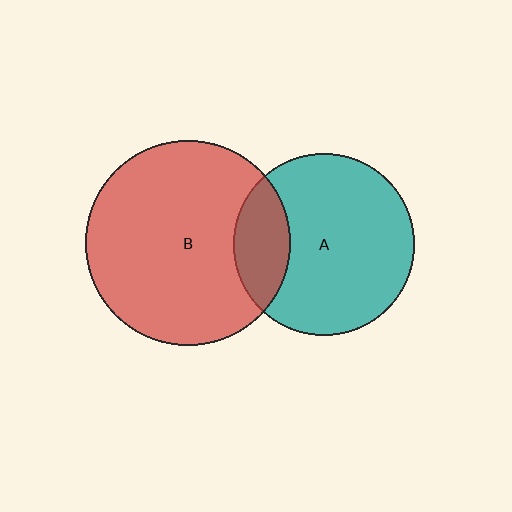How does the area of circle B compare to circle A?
Approximately 1.3 times.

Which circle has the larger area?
Circle B (red).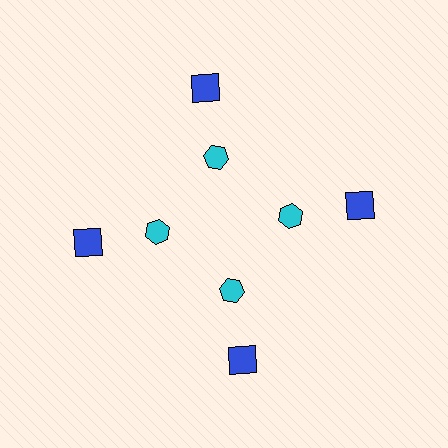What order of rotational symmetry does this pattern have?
This pattern has 4-fold rotational symmetry.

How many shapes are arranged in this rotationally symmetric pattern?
There are 8 shapes, arranged in 4 groups of 2.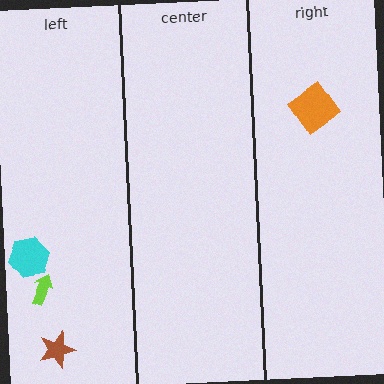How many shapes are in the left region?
3.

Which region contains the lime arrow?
The left region.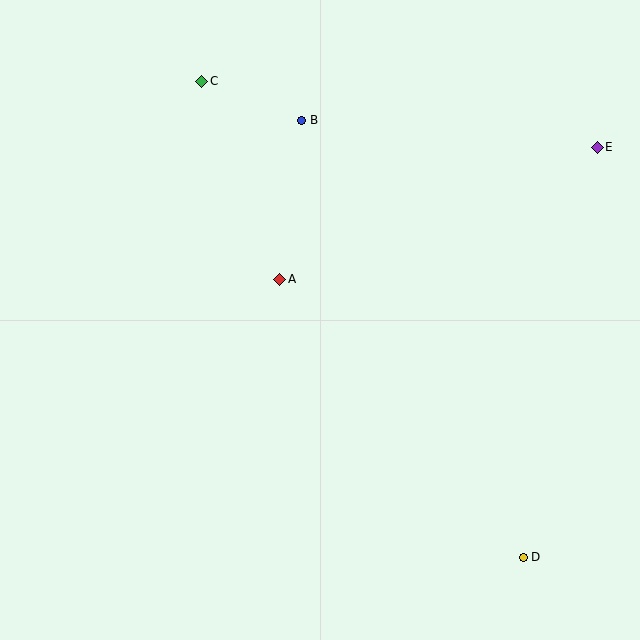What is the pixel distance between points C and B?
The distance between C and B is 107 pixels.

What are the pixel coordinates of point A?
Point A is at (280, 279).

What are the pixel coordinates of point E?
Point E is at (597, 147).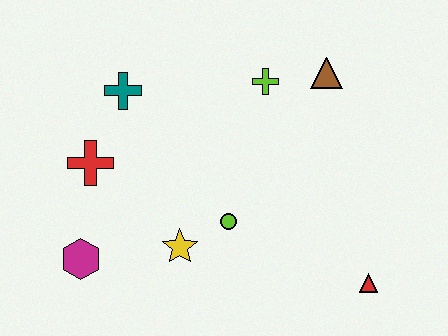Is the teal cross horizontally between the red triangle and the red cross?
Yes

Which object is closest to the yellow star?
The lime circle is closest to the yellow star.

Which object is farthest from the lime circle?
The brown triangle is farthest from the lime circle.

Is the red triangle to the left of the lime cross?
No